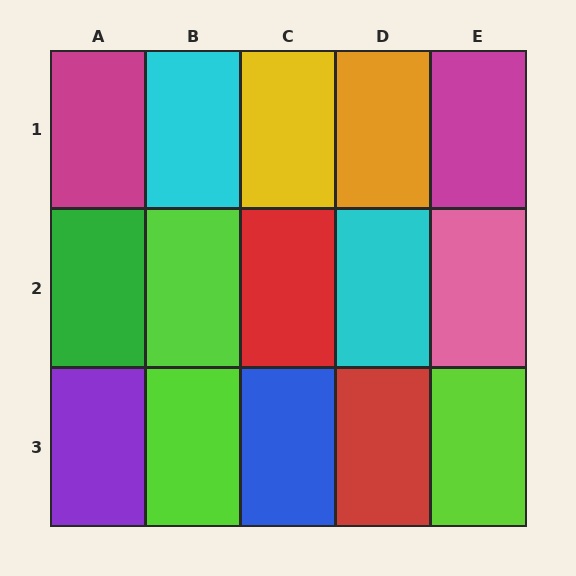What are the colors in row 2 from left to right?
Green, lime, red, cyan, pink.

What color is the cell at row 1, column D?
Orange.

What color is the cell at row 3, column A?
Purple.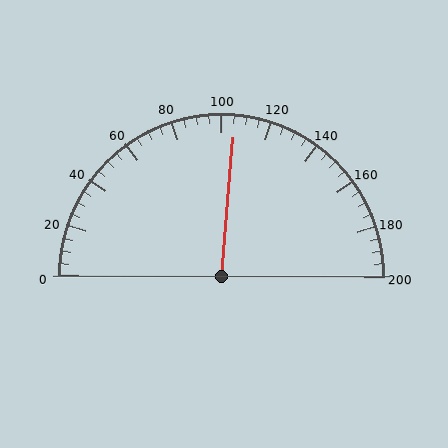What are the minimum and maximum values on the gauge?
The gauge ranges from 0 to 200.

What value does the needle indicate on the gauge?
The needle indicates approximately 105.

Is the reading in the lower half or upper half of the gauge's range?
The reading is in the upper half of the range (0 to 200).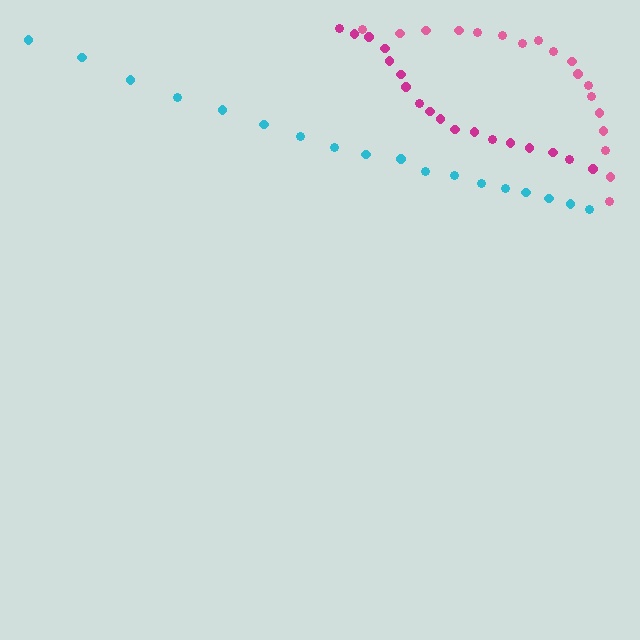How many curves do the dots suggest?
There are 3 distinct paths.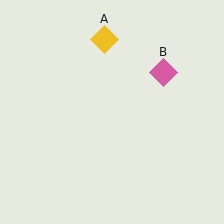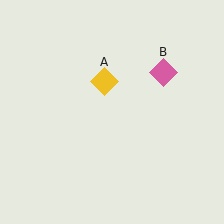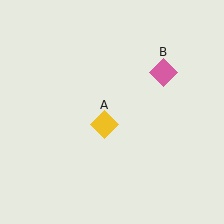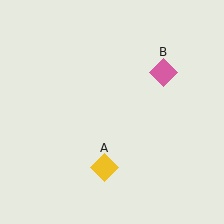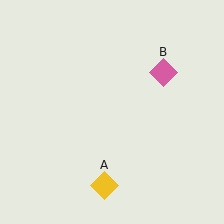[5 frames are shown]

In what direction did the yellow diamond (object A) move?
The yellow diamond (object A) moved down.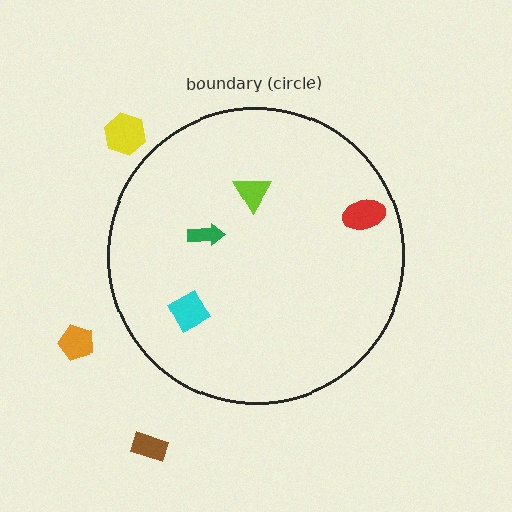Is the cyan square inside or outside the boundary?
Inside.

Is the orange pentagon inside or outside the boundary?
Outside.